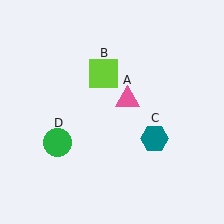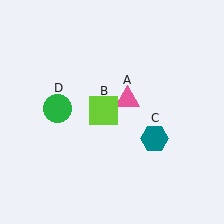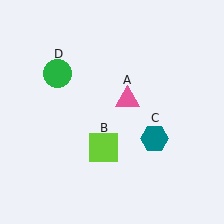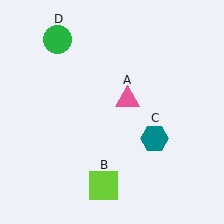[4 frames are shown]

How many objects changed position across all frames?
2 objects changed position: lime square (object B), green circle (object D).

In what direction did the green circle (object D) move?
The green circle (object D) moved up.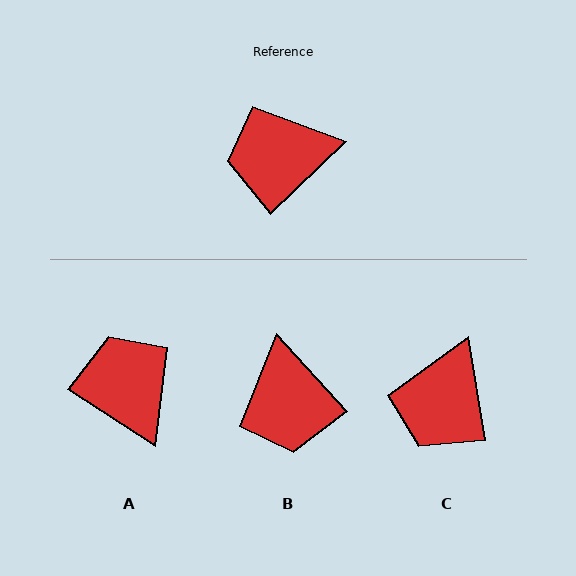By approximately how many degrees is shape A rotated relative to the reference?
Approximately 76 degrees clockwise.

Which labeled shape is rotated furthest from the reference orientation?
B, about 89 degrees away.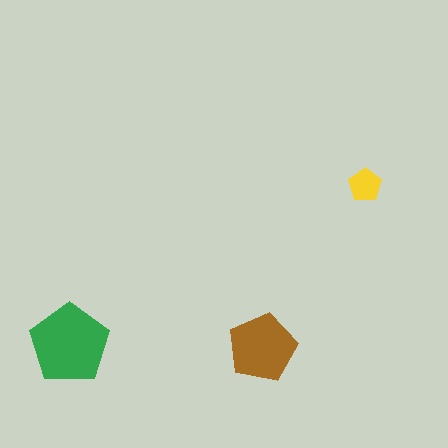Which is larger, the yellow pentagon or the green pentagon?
The green one.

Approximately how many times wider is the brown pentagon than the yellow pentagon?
About 2 times wider.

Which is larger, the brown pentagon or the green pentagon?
The green one.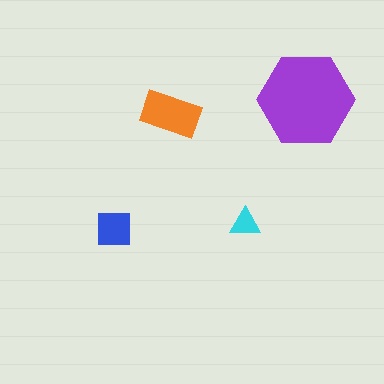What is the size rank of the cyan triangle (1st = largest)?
4th.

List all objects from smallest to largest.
The cyan triangle, the blue square, the orange rectangle, the purple hexagon.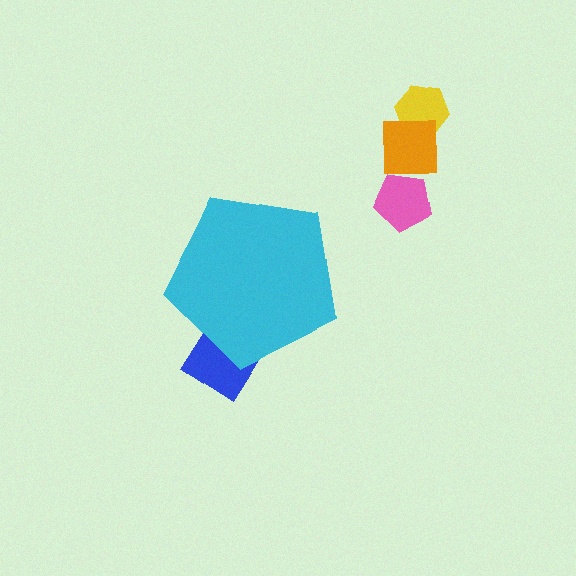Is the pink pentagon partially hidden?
No, the pink pentagon is fully visible.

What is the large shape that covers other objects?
A cyan pentagon.